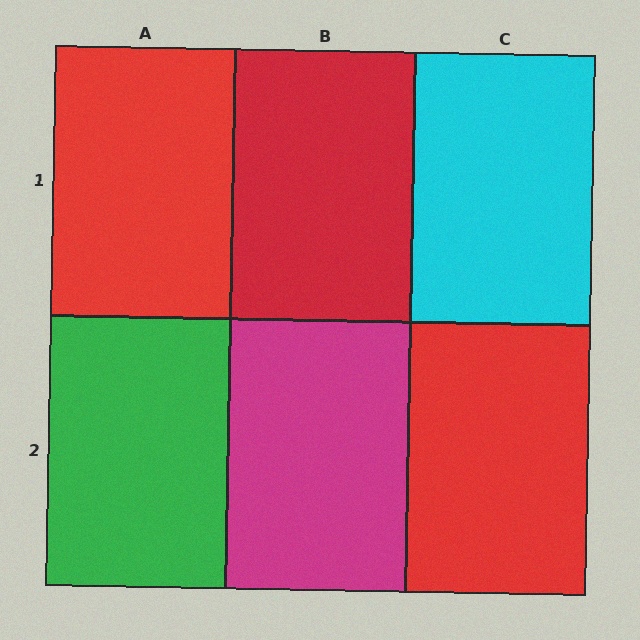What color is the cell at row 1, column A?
Red.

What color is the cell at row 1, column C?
Cyan.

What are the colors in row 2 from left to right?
Green, magenta, red.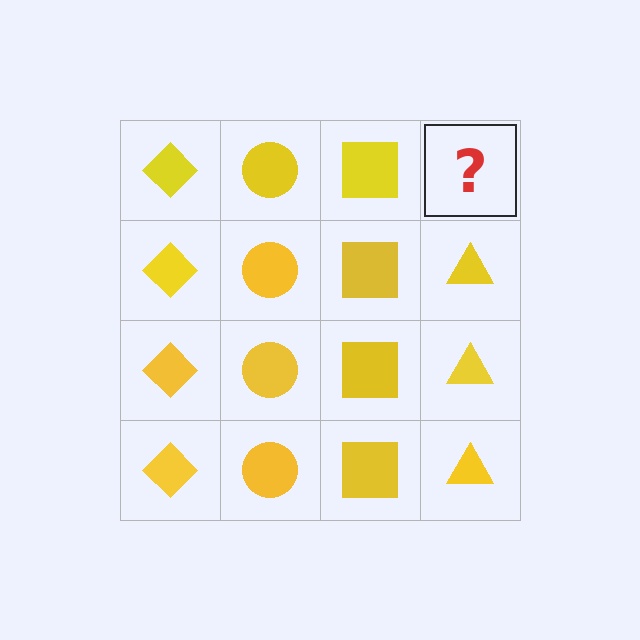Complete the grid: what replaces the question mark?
The question mark should be replaced with a yellow triangle.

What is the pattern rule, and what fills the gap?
The rule is that each column has a consistent shape. The gap should be filled with a yellow triangle.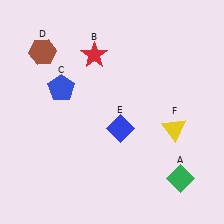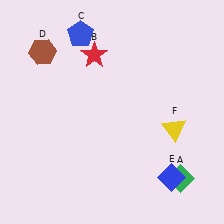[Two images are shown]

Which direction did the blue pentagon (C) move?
The blue pentagon (C) moved up.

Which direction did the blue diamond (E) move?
The blue diamond (E) moved right.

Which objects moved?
The objects that moved are: the blue pentagon (C), the blue diamond (E).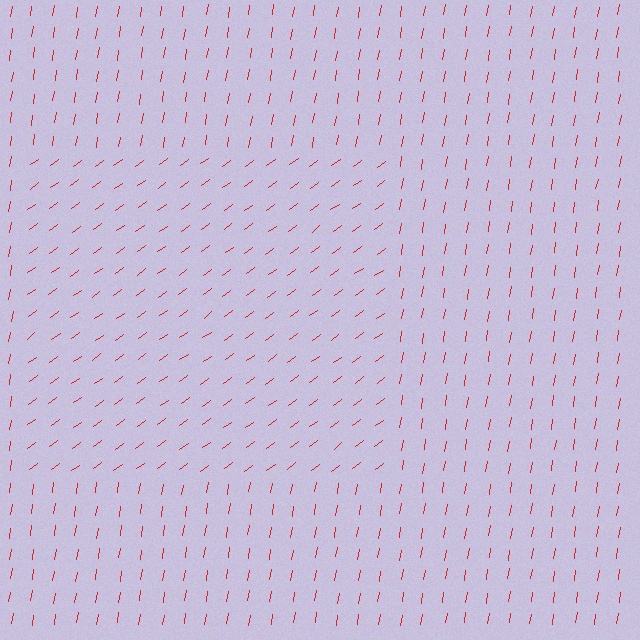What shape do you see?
I see a rectangle.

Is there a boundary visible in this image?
Yes, there is a texture boundary formed by a change in line orientation.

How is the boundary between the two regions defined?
The boundary is defined purely by a change in line orientation (approximately 45 degrees difference). All lines are the same color and thickness.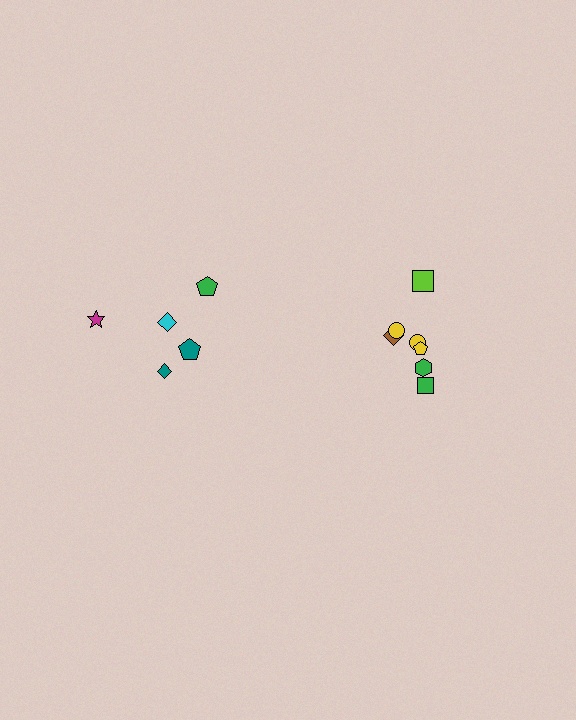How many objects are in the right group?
There are 7 objects.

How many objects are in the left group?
There are 5 objects.